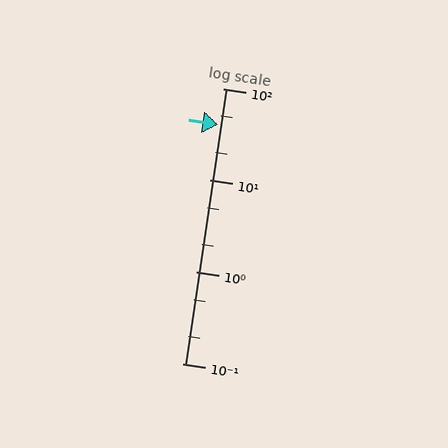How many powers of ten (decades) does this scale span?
The scale spans 3 decades, from 0.1 to 100.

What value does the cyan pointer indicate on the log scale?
The pointer indicates approximately 40.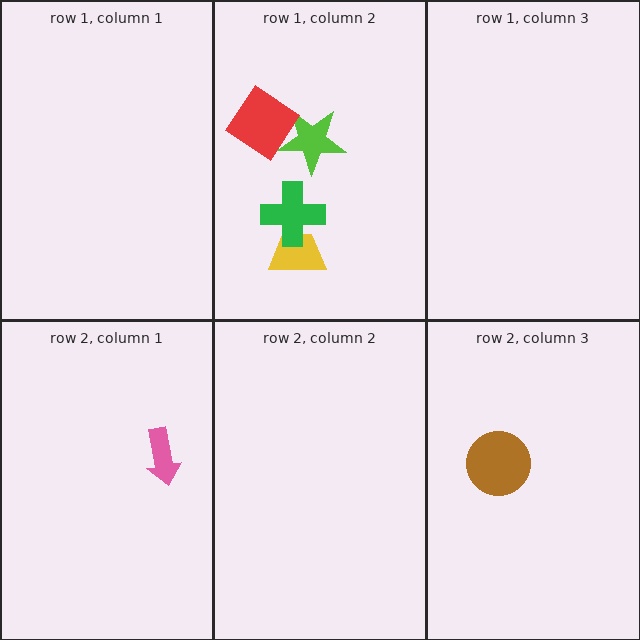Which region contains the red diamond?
The row 1, column 2 region.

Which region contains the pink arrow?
The row 2, column 1 region.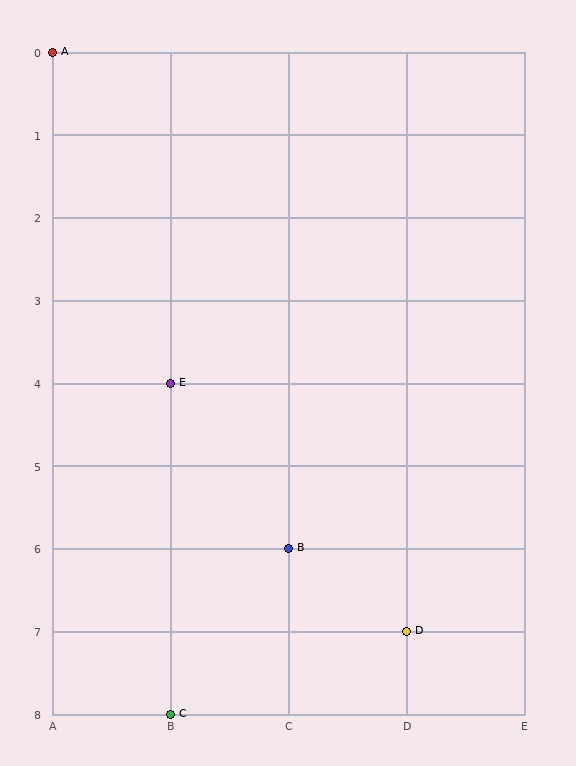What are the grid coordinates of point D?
Point D is at grid coordinates (D, 7).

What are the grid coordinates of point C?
Point C is at grid coordinates (B, 8).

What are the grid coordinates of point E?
Point E is at grid coordinates (B, 4).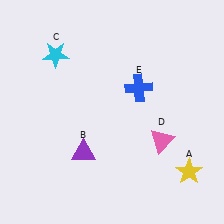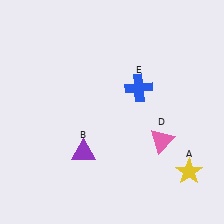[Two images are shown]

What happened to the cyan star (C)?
The cyan star (C) was removed in Image 2. It was in the top-left area of Image 1.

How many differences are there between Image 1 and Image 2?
There is 1 difference between the two images.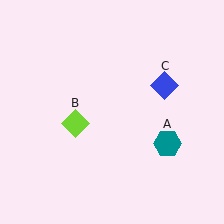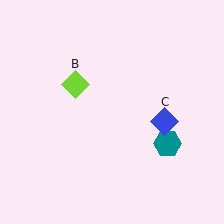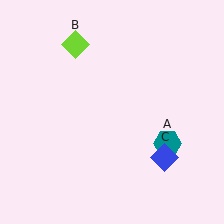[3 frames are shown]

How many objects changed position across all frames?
2 objects changed position: lime diamond (object B), blue diamond (object C).